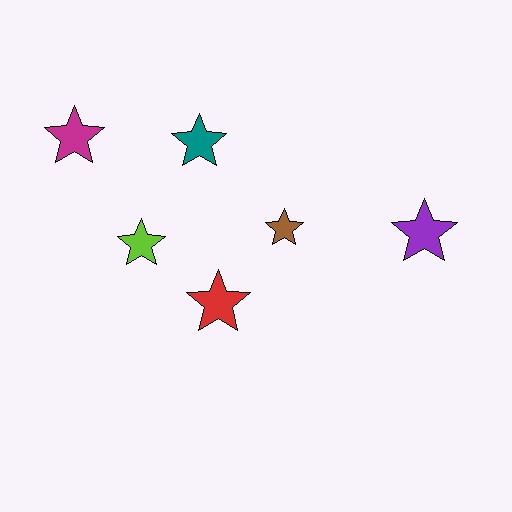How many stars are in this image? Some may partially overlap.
There are 6 stars.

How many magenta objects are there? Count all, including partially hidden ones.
There is 1 magenta object.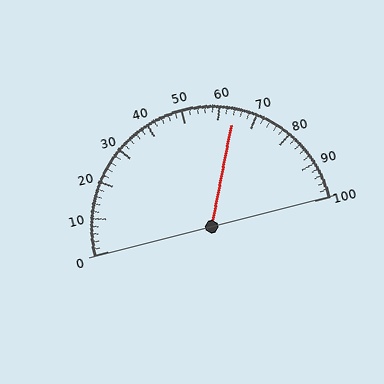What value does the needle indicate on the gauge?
The needle indicates approximately 64.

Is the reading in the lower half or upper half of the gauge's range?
The reading is in the upper half of the range (0 to 100).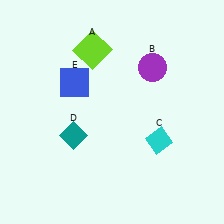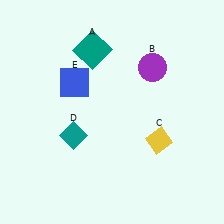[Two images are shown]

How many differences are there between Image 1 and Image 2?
There are 2 differences between the two images.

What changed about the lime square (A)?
In Image 1, A is lime. In Image 2, it changed to teal.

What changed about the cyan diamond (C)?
In Image 1, C is cyan. In Image 2, it changed to yellow.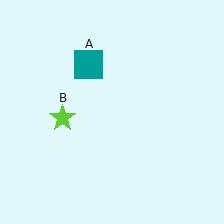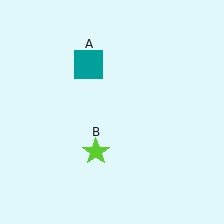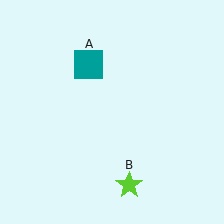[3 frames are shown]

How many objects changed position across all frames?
1 object changed position: lime star (object B).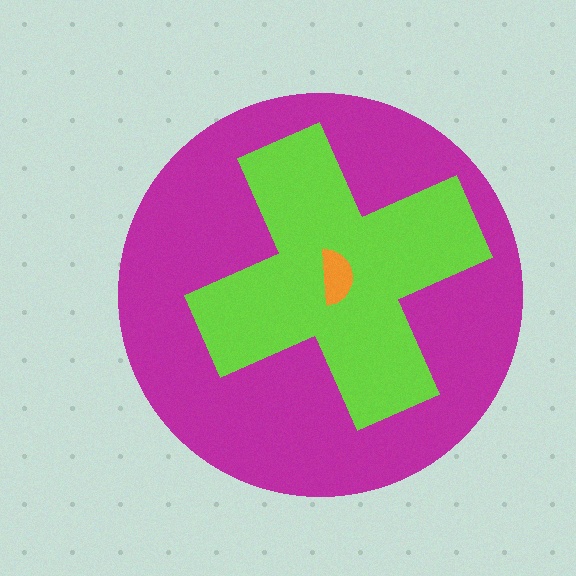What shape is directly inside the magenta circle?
The lime cross.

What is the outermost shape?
The magenta circle.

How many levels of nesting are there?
3.